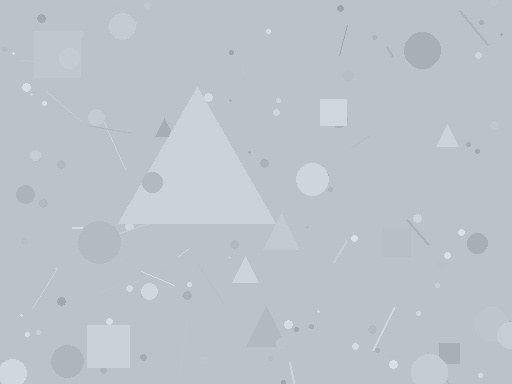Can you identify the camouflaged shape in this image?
The camouflaged shape is a triangle.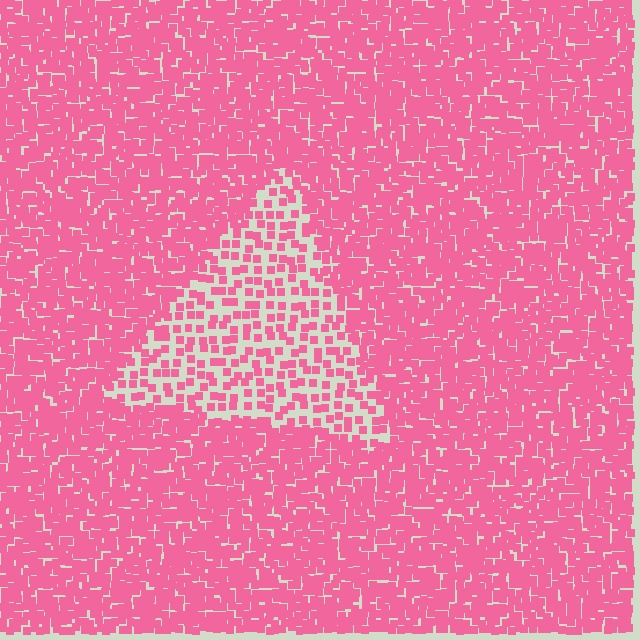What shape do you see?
I see a triangle.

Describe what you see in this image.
The image contains small pink elements arranged at two different densities. A triangle-shaped region is visible where the elements are less densely packed than the surrounding area.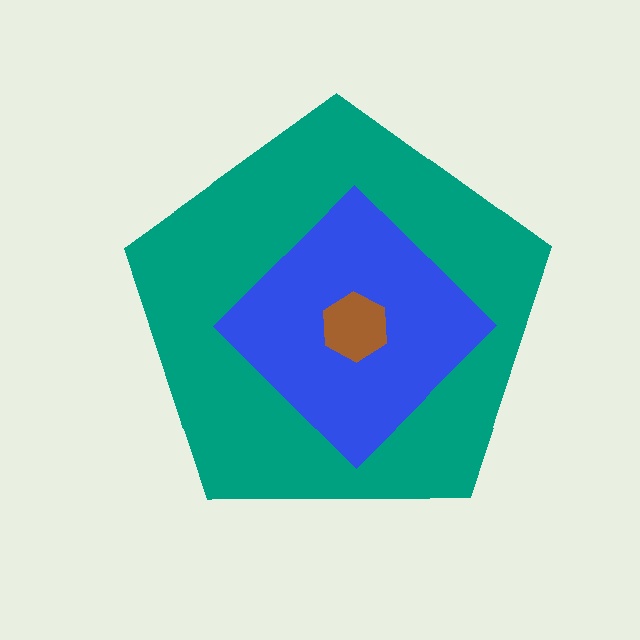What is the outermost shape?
The teal pentagon.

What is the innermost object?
The brown hexagon.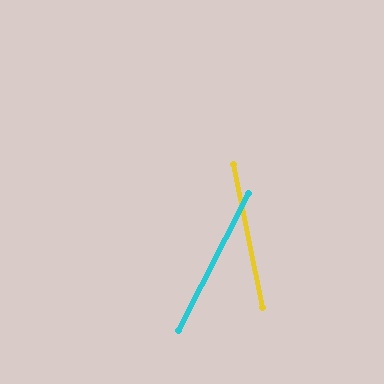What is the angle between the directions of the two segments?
Approximately 39 degrees.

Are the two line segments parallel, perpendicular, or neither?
Neither parallel nor perpendicular — they differ by about 39°.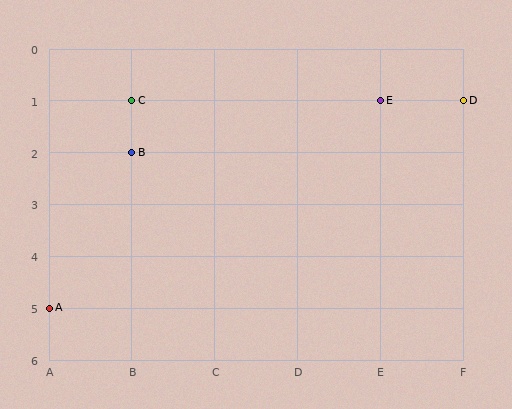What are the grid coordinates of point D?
Point D is at grid coordinates (F, 1).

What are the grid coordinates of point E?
Point E is at grid coordinates (E, 1).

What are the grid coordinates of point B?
Point B is at grid coordinates (B, 2).